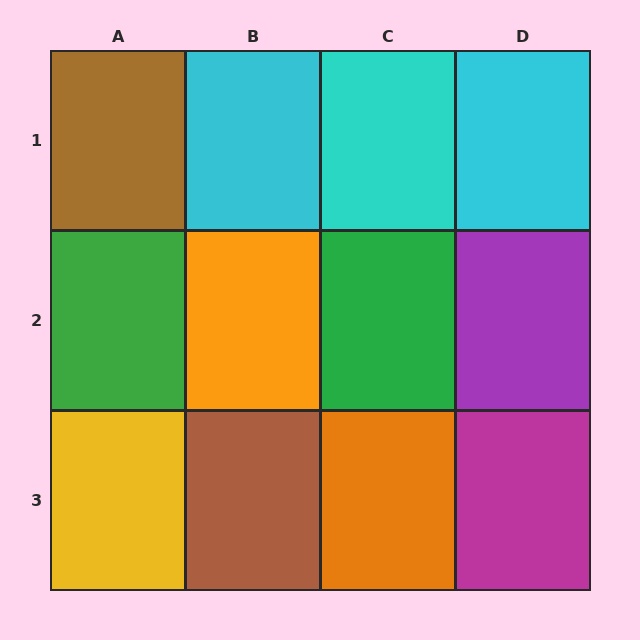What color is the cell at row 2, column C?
Green.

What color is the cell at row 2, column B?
Orange.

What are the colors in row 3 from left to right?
Yellow, brown, orange, magenta.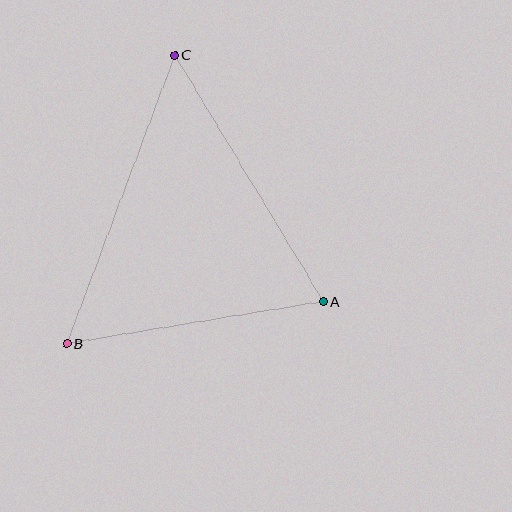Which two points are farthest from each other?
Points B and C are farthest from each other.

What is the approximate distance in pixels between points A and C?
The distance between A and C is approximately 288 pixels.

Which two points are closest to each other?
Points A and B are closest to each other.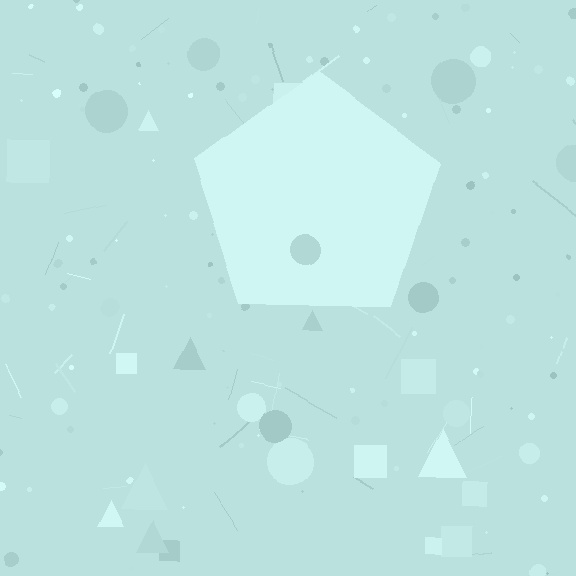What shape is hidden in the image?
A pentagon is hidden in the image.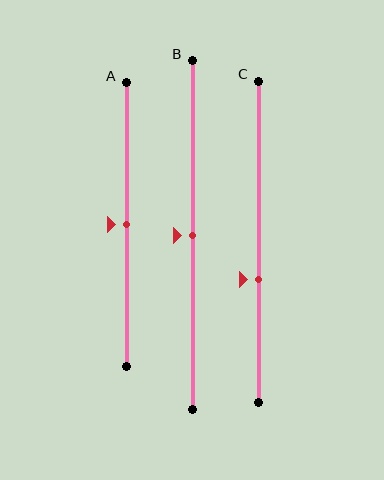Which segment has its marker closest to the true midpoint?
Segment A has its marker closest to the true midpoint.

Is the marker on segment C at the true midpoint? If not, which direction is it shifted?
No, the marker on segment C is shifted downward by about 12% of the segment length.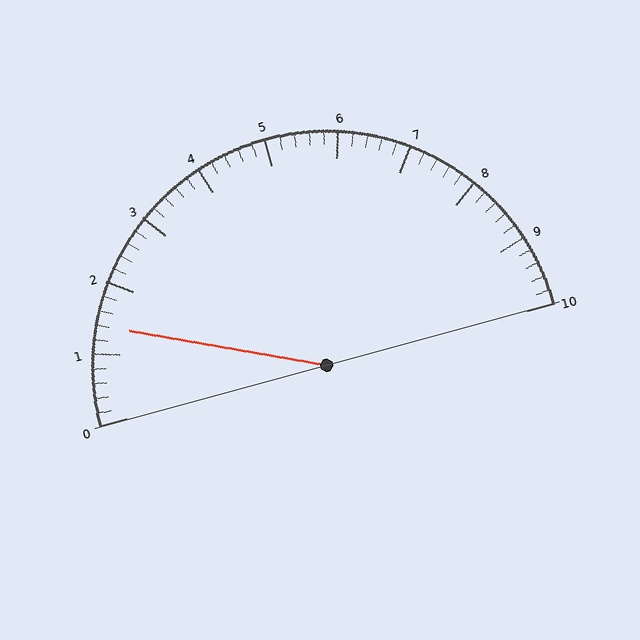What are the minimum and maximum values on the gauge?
The gauge ranges from 0 to 10.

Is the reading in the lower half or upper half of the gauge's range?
The reading is in the lower half of the range (0 to 10).